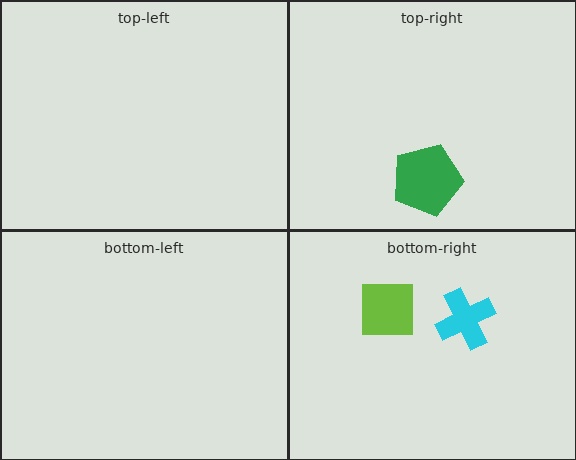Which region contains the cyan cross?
The bottom-right region.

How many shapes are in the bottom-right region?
2.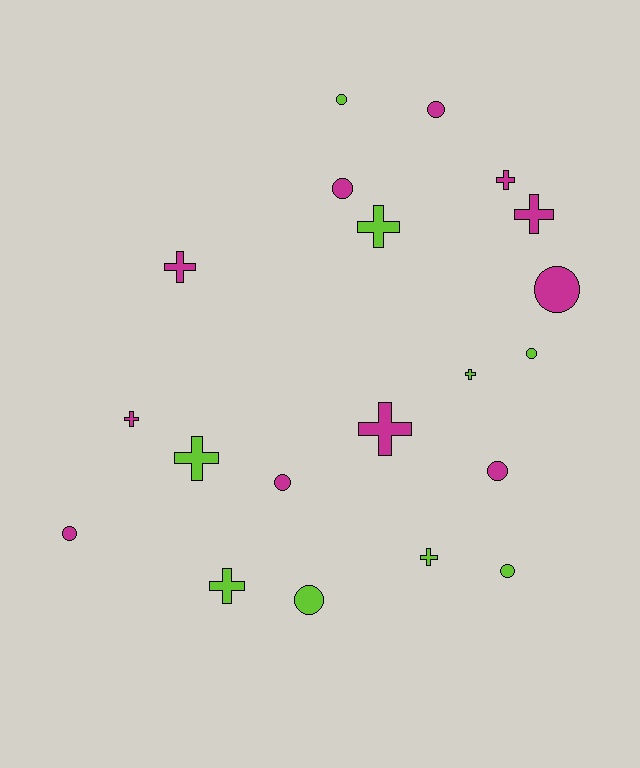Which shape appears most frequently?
Circle, with 10 objects.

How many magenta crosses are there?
There are 5 magenta crosses.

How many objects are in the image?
There are 20 objects.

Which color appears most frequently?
Magenta, with 11 objects.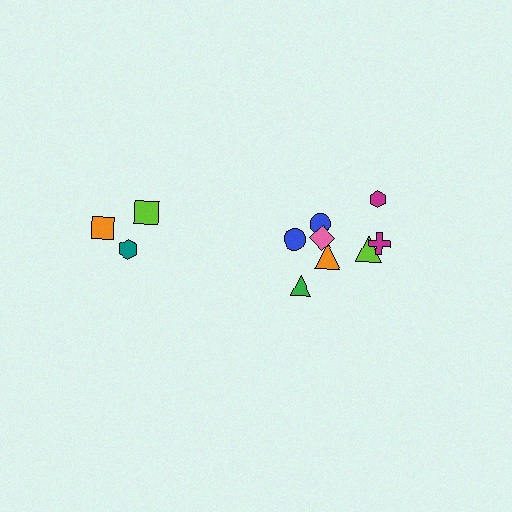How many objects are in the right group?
There are 8 objects.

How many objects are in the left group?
There are 3 objects.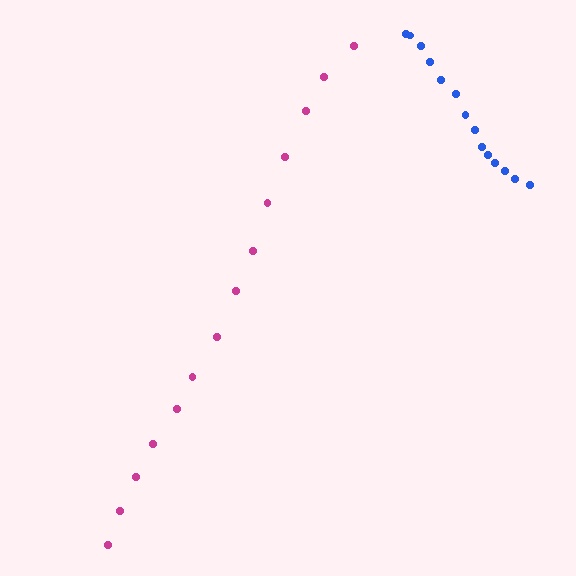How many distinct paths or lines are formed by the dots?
There are 2 distinct paths.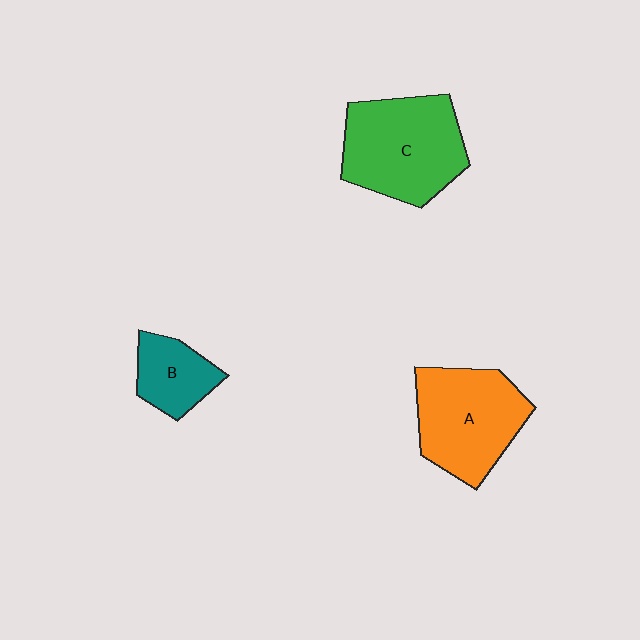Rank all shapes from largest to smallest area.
From largest to smallest: C (green), A (orange), B (teal).